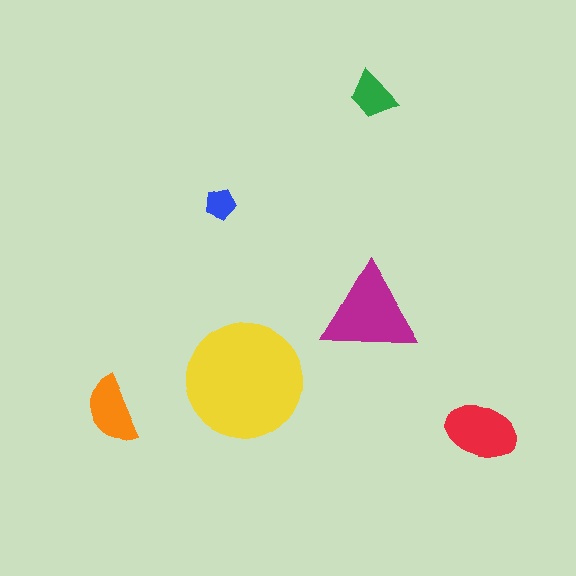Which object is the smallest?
The blue pentagon.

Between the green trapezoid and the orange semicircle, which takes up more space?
The orange semicircle.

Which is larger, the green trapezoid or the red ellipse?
The red ellipse.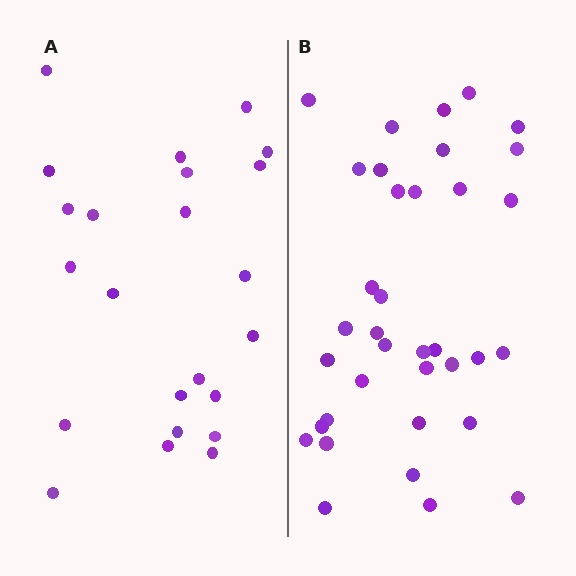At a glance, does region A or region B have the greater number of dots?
Region B (the right region) has more dots.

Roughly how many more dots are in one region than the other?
Region B has approximately 15 more dots than region A.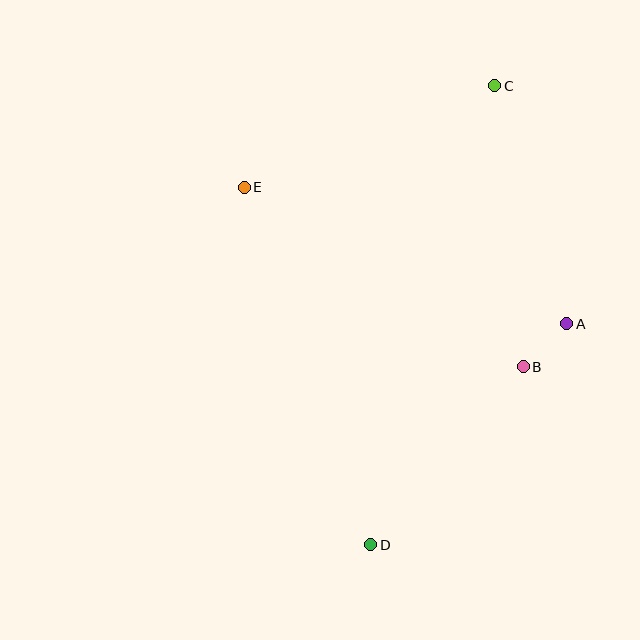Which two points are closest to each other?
Points A and B are closest to each other.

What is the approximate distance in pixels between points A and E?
The distance between A and E is approximately 350 pixels.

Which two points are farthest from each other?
Points C and D are farthest from each other.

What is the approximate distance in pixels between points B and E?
The distance between B and E is approximately 332 pixels.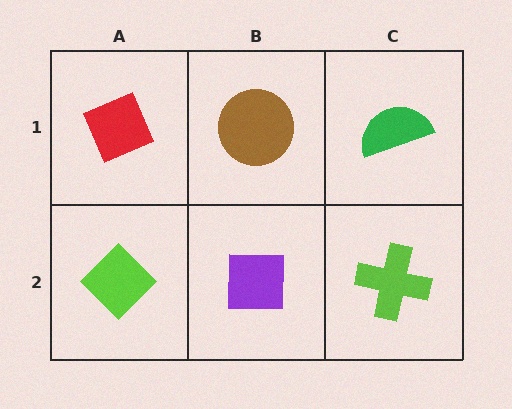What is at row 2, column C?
A lime cross.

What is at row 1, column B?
A brown circle.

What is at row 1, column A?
A red diamond.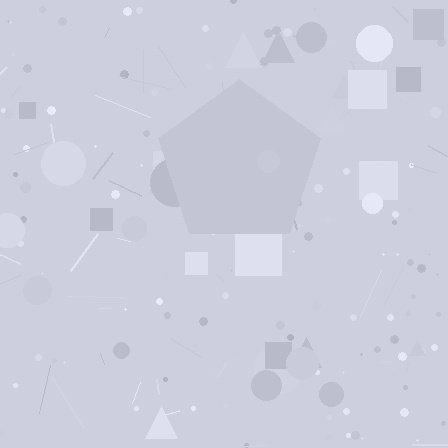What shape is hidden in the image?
A pentagon is hidden in the image.